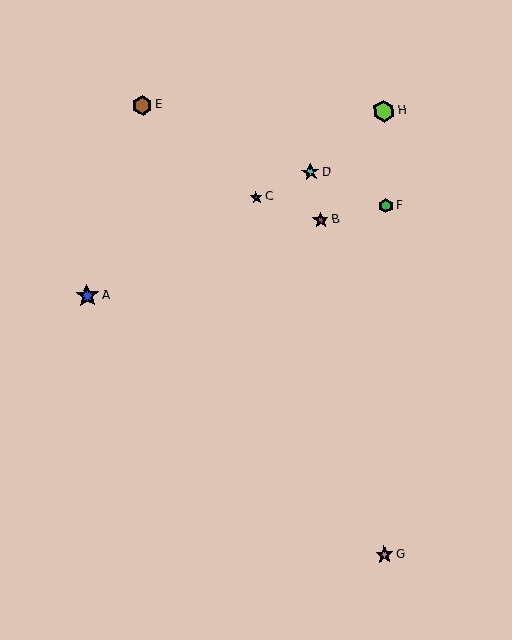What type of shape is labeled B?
Shape B is a magenta star.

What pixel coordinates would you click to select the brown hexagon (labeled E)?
Click at (142, 105) to select the brown hexagon E.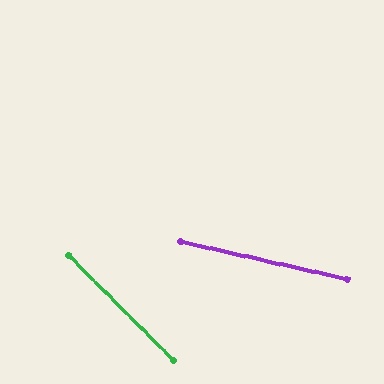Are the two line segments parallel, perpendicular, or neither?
Neither parallel nor perpendicular — they differ by about 33°.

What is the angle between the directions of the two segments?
Approximately 33 degrees.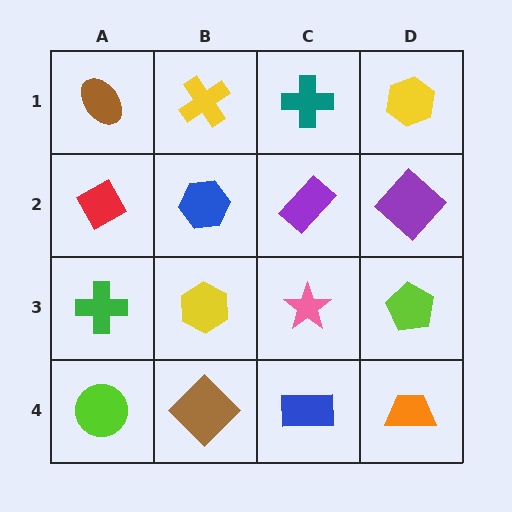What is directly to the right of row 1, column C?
A yellow hexagon.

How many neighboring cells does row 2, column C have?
4.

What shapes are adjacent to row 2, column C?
A teal cross (row 1, column C), a pink star (row 3, column C), a blue hexagon (row 2, column B), a purple diamond (row 2, column D).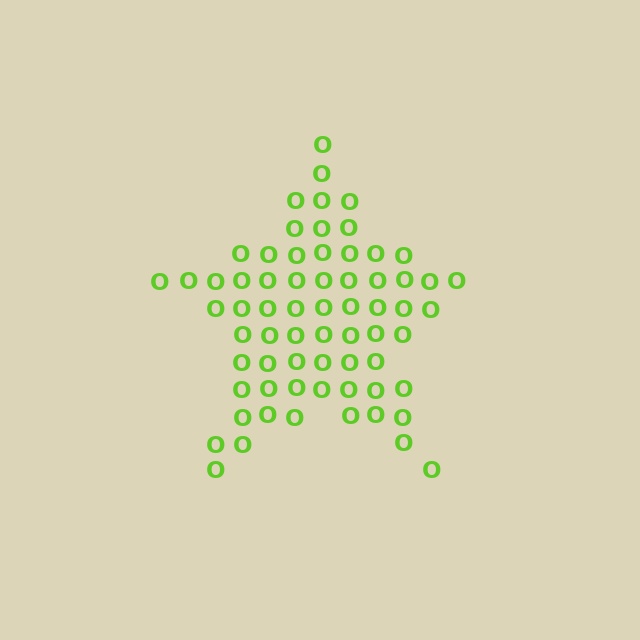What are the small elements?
The small elements are letter O's.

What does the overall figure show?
The overall figure shows a star.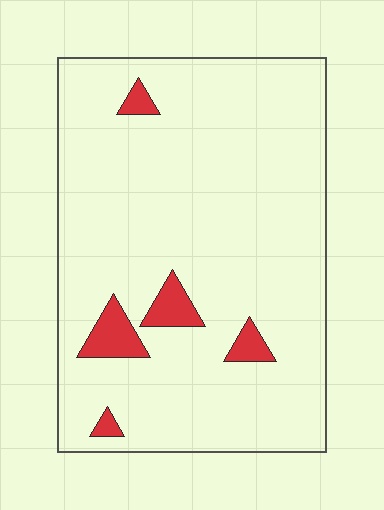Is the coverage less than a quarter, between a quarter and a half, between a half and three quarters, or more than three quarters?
Less than a quarter.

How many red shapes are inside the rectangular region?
5.